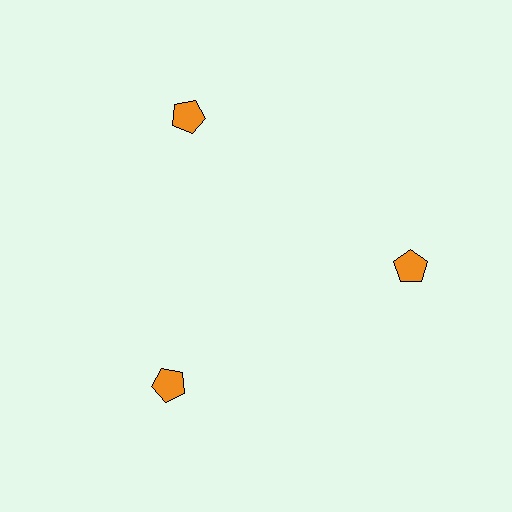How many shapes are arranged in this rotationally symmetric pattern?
There are 3 shapes, arranged in 3 groups of 1.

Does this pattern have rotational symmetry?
Yes, this pattern has 3-fold rotational symmetry. It looks the same after rotating 120 degrees around the center.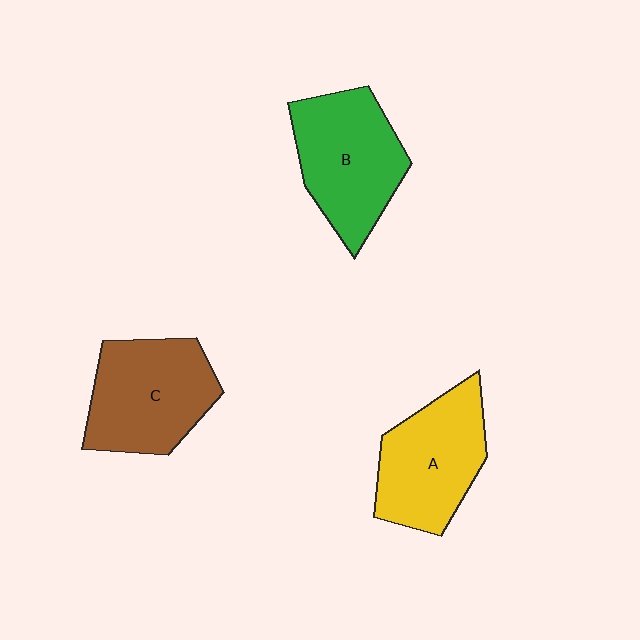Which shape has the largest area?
Shape B (green).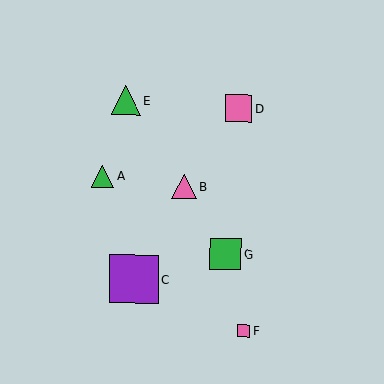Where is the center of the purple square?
The center of the purple square is at (134, 279).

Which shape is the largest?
The purple square (labeled C) is the largest.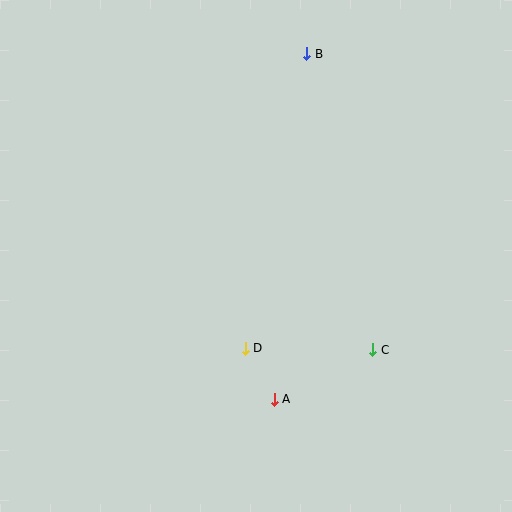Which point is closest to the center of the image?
Point D at (245, 348) is closest to the center.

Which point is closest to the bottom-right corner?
Point C is closest to the bottom-right corner.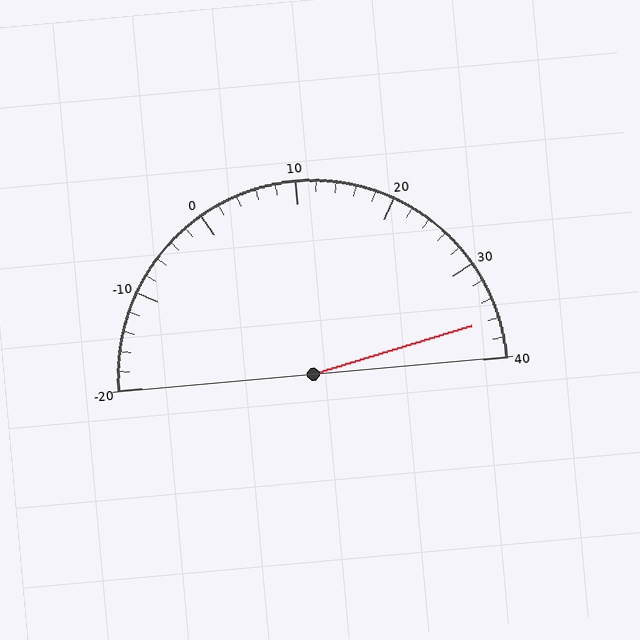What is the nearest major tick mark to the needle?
The nearest major tick mark is 40.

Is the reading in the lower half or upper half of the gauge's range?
The reading is in the upper half of the range (-20 to 40).